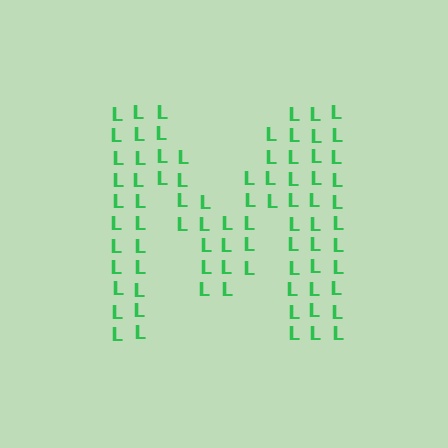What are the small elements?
The small elements are letter L's.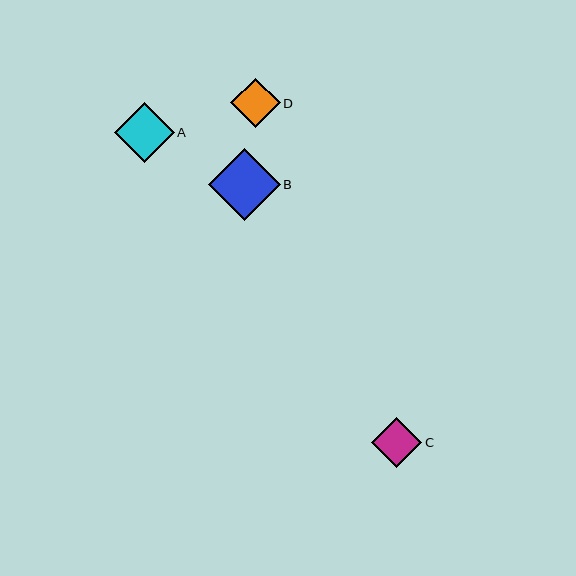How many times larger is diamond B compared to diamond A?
Diamond B is approximately 1.2 times the size of diamond A.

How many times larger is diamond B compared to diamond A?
Diamond B is approximately 1.2 times the size of diamond A.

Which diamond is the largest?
Diamond B is the largest with a size of approximately 72 pixels.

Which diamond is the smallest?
Diamond D is the smallest with a size of approximately 50 pixels.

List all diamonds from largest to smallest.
From largest to smallest: B, A, C, D.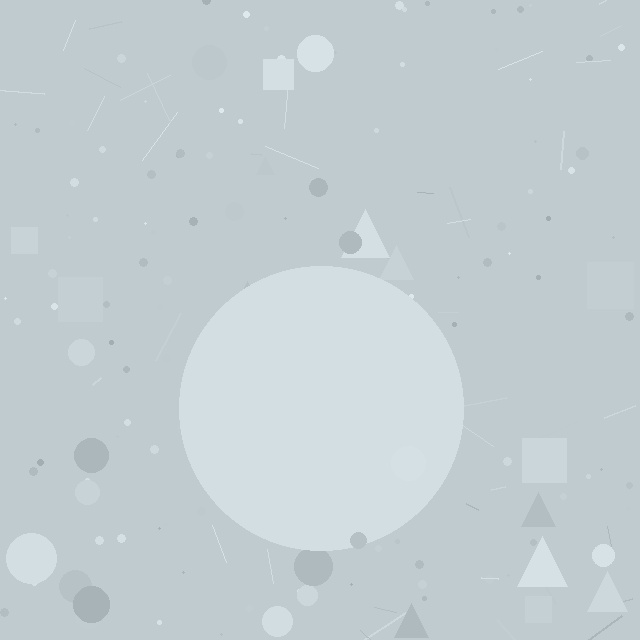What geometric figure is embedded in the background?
A circle is embedded in the background.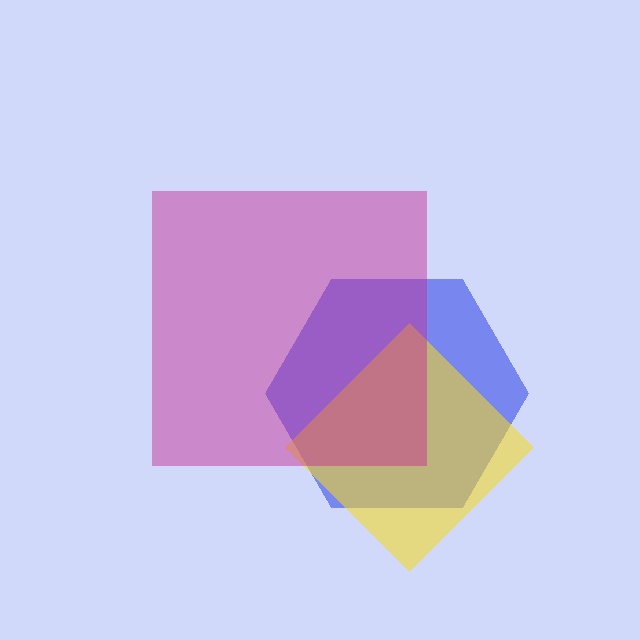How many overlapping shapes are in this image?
There are 3 overlapping shapes in the image.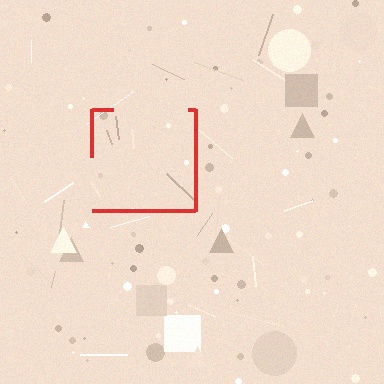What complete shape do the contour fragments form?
The contour fragments form a square.